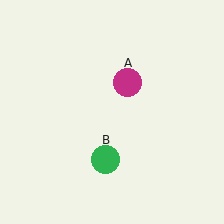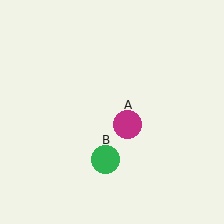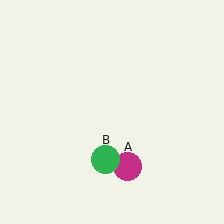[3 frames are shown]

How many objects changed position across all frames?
1 object changed position: magenta circle (object A).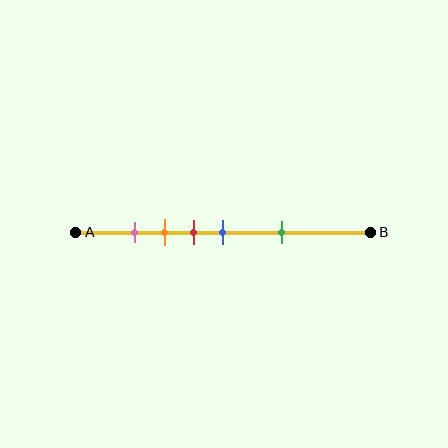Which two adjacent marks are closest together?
The pink and orange marks are the closest adjacent pair.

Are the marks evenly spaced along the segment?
No, the marks are not evenly spaced.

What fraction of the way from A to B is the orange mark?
The orange mark is approximately 30% (0.3) of the way from A to B.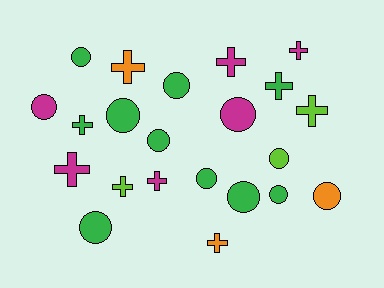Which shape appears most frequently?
Circle, with 12 objects.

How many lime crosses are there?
There are 2 lime crosses.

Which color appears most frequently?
Green, with 10 objects.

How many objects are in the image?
There are 22 objects.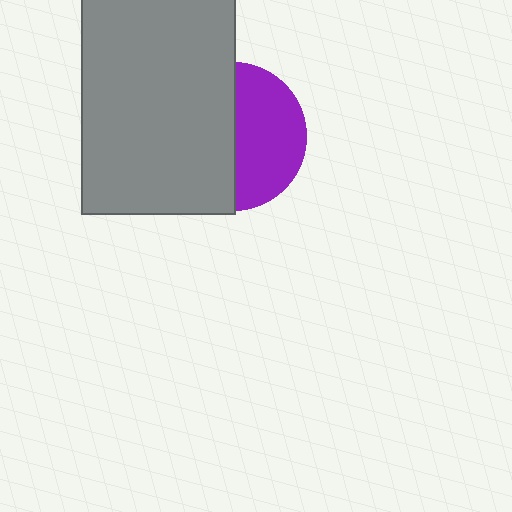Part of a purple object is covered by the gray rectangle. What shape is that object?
It is a circle.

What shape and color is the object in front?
The object in front is a gray rectangle.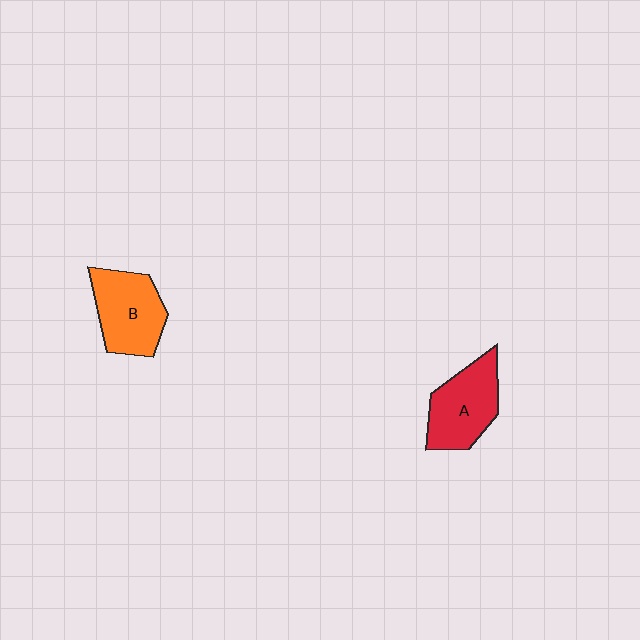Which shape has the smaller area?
Shape A (red).